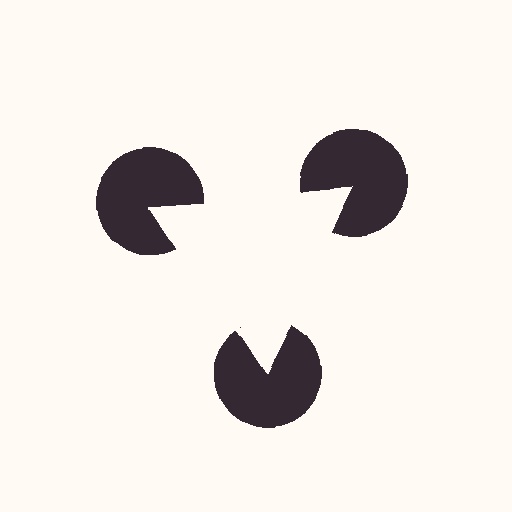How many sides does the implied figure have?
3 sides.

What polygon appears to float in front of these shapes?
An illusory triangle — its edges are inferred from the aligned wedge cuts in the pac-man discs, not physically drawn.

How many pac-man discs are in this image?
There are 3 — one at each vertex of the illusory triangle.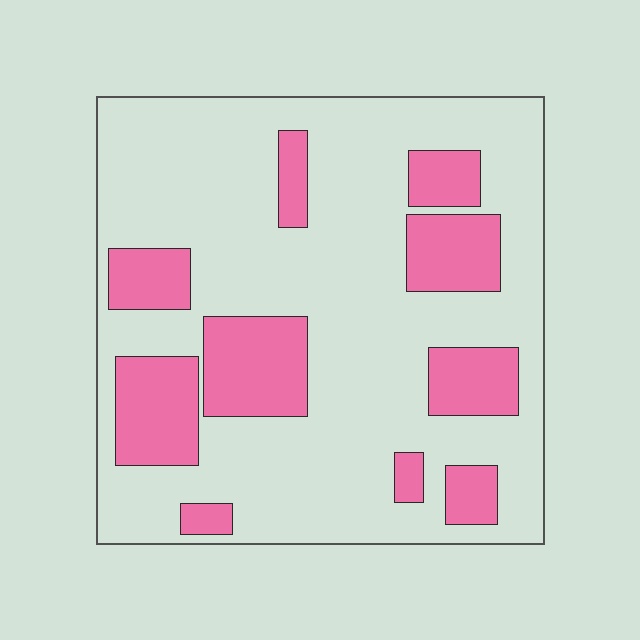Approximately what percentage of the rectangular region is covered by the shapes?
Approximately 25%.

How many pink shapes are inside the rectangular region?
10.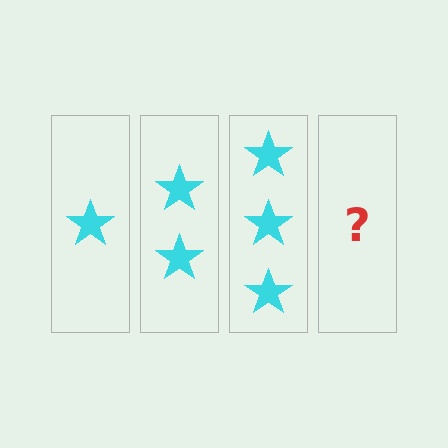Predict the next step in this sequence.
The next step is 4 stars.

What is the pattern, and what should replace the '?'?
The pattern is that each step adds one more star. The '?' should be 4 stars.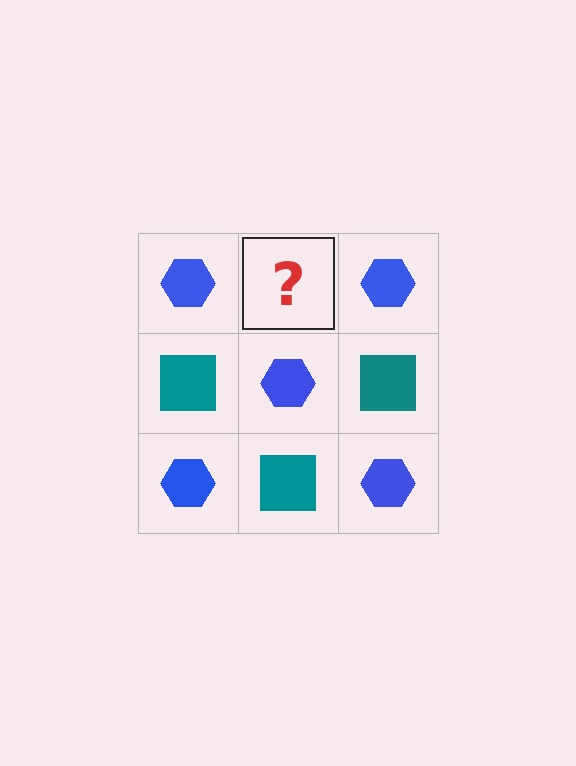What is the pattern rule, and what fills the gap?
The rule is that it alternates blue hexagon and teal square in a checkerboard pattern. The gap should be filled with a teal square.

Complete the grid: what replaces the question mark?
The question mark should be replaced with a teal square.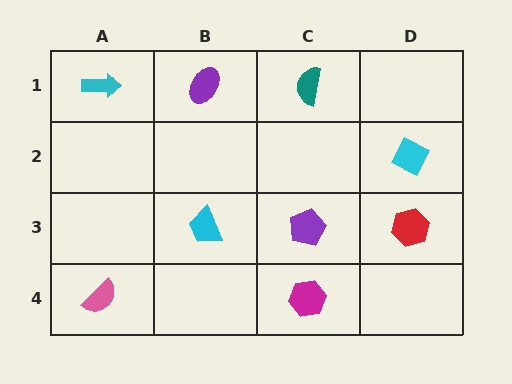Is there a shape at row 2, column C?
No, that cell is empty.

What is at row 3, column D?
A red hexagon.